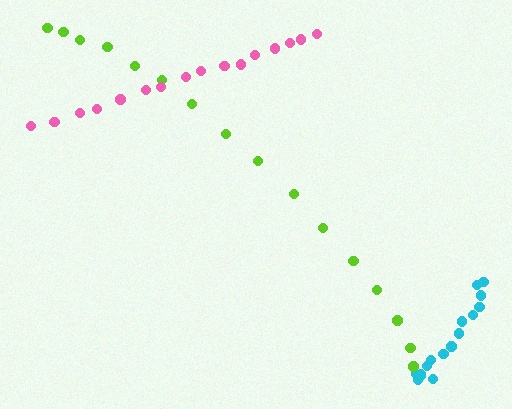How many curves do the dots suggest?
There are 3 distinct paths.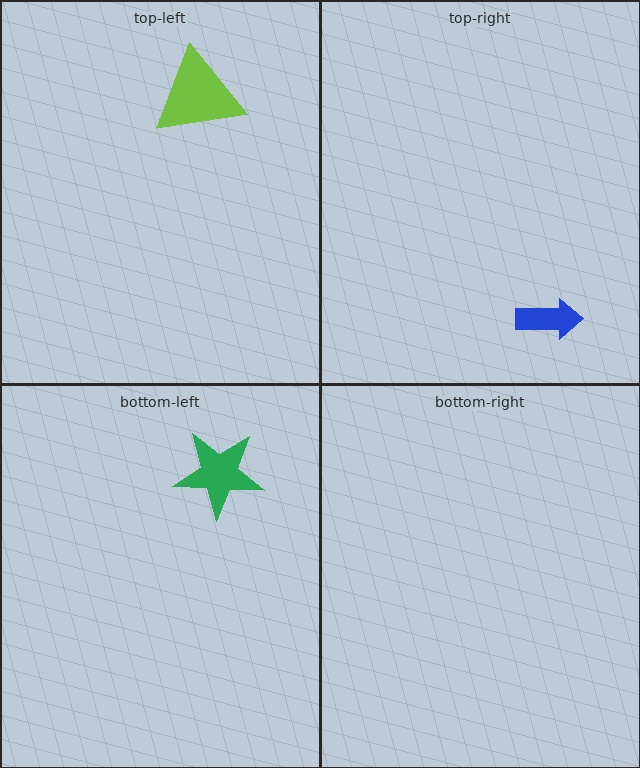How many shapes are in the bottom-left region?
1.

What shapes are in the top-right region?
The blue arrow.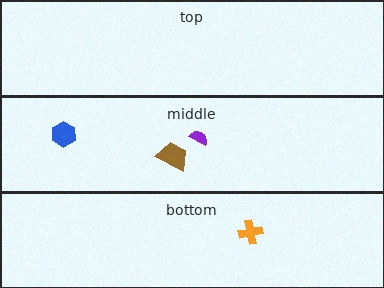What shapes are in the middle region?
The blue hexagon, the brown trapezoid, the purple semicircle.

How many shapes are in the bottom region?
1.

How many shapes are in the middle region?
3.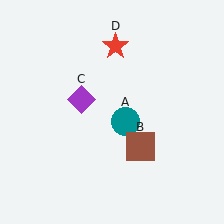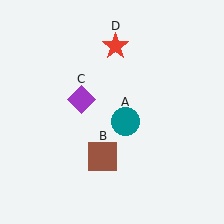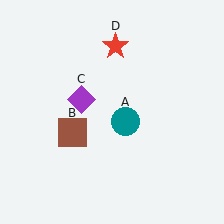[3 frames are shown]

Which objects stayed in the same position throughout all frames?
Teal circle (object A) and purple diamond (object C) and red star (object D) remained stationary.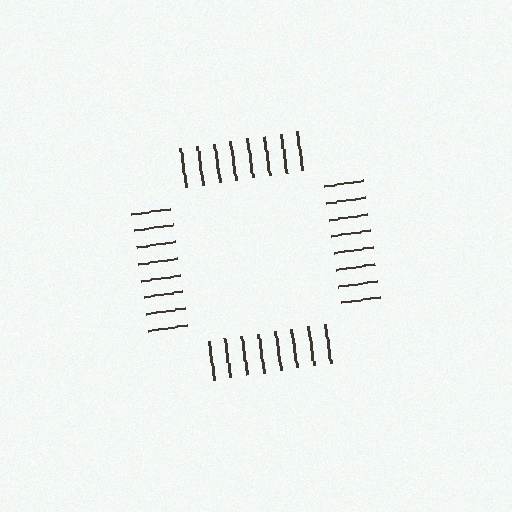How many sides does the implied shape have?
4 sides — the line-ends trace a square.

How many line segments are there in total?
32 — 8 along each of the 4 edges.